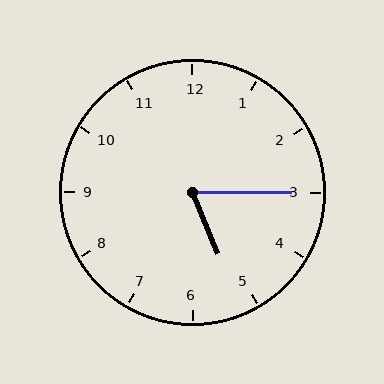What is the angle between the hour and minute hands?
Approximately 68 degrees.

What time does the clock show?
5:15.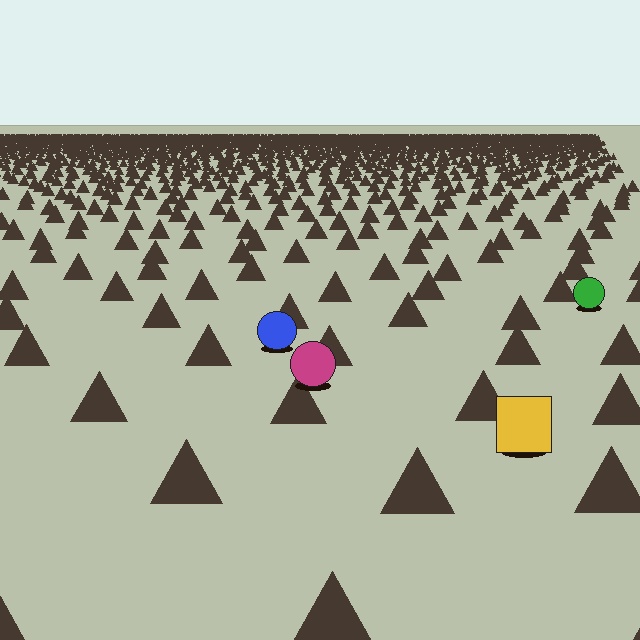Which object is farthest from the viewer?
The green circle is farthest from the viewer. It appears smaller and the ground texture around it is denser.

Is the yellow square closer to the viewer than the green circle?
Yes. The yellow square is closer — you can tell from the texture gradient: the ground texture is coarser near it.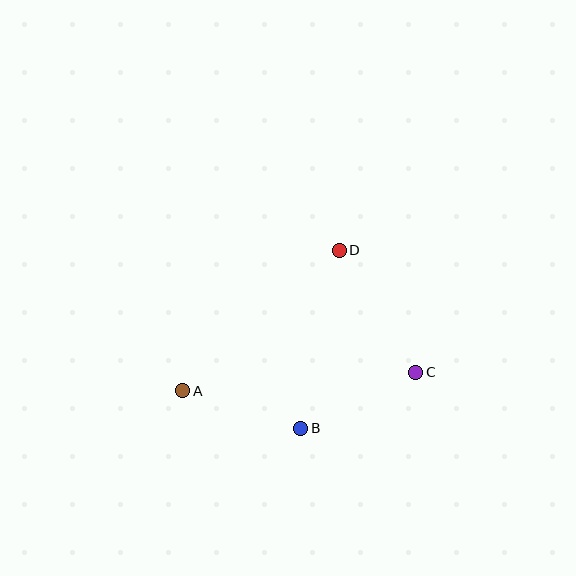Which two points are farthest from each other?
Points A and C are farthest from each other.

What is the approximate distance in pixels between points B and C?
The distance between B and C is approximately 128 pixels.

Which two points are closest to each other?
Points A and B are closest to each other.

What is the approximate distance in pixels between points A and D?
The distance between A and D is approximately 210 pixels.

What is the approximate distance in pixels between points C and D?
The distance between C and D is approximately 144 pixels.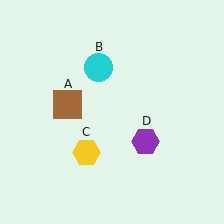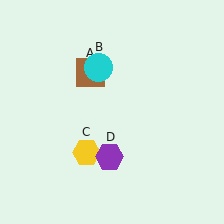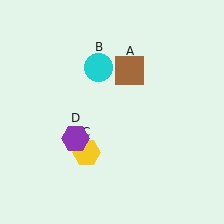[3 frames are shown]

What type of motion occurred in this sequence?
The brown square (object A), purple hexagon (object D) rotated clockwise around the center of the scene.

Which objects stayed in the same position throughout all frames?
Cyan circle (object B) and yellow hexagon (object C) remained stationary.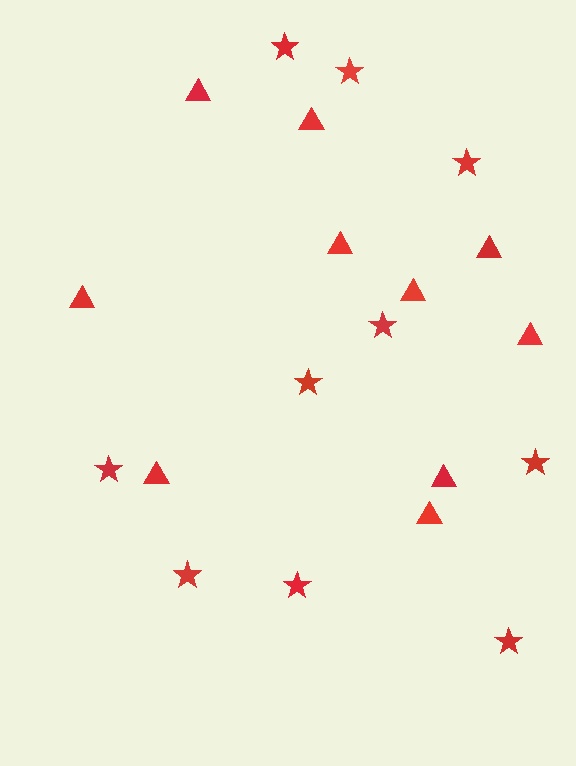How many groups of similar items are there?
There are 2 groups: one group of triangles (10) and one group of stars (10).